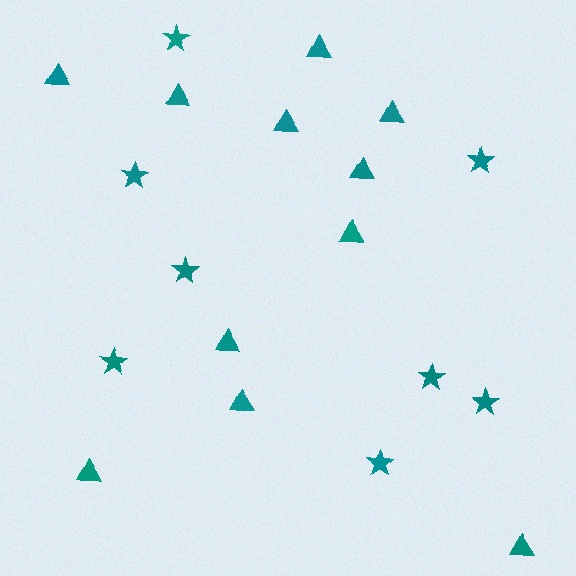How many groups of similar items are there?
There are 2 groups: one group of triangles (11) and one group of stars (8).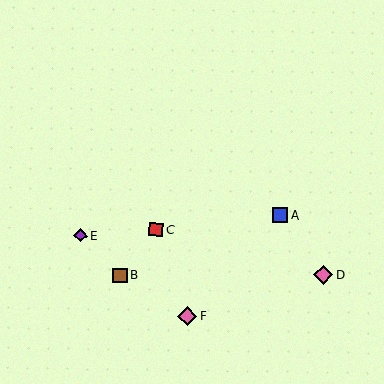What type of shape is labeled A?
Shape A is a blue square.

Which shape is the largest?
The pink diamond (labeled D) is the largest.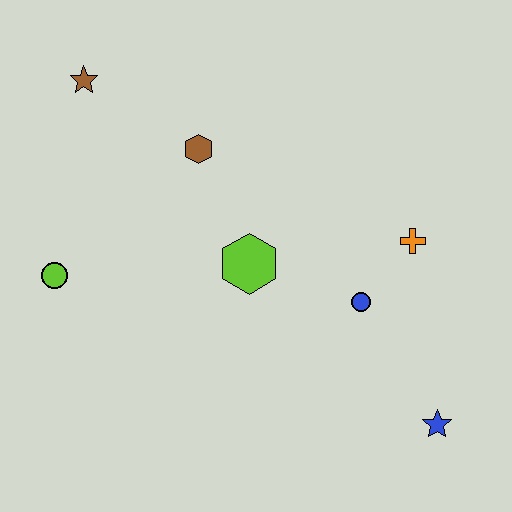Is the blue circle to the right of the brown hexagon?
Yes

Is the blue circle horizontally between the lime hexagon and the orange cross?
Yes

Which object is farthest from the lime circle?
The blue star is farthest from the lime circle.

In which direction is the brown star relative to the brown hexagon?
The brown star is to the left of the brown hexagon.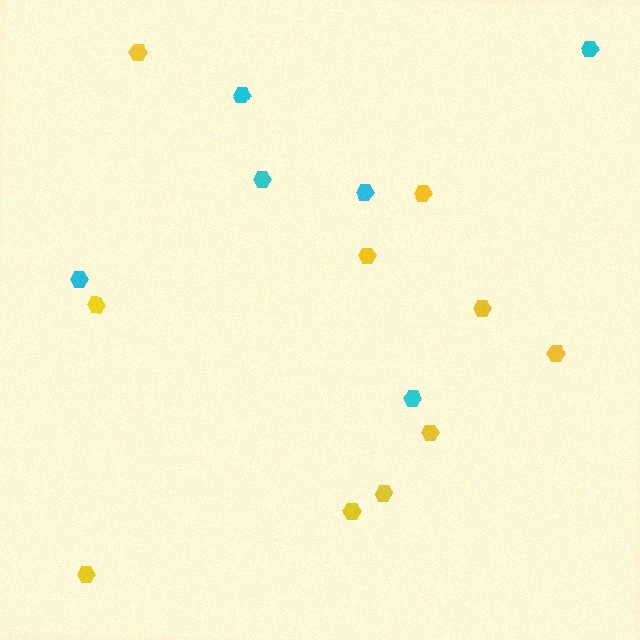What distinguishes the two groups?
There are 2 groups: one group of cyan hexagons (6) and one group of yellow hexagons (10).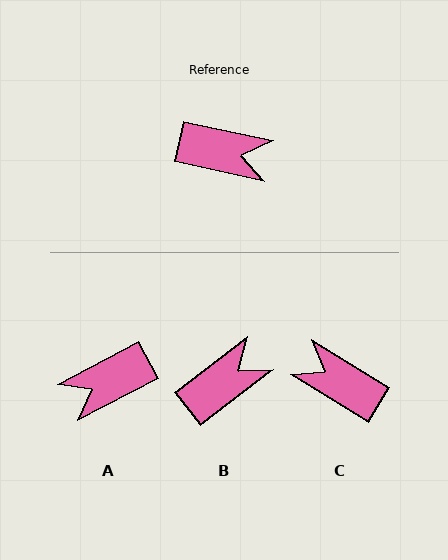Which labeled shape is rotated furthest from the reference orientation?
C, about 160 degrees away.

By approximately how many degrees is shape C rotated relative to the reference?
Approximately 160 degrees counter-clockwise.